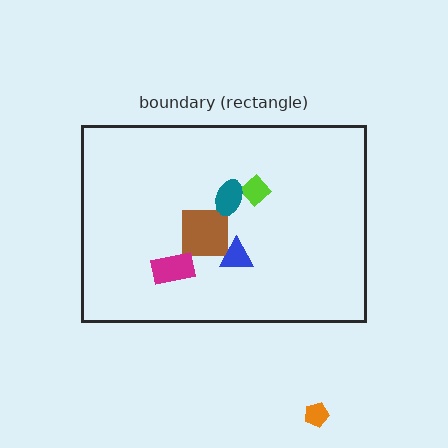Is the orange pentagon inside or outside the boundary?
Outside.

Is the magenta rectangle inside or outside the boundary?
Inside.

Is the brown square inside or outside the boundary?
Inside.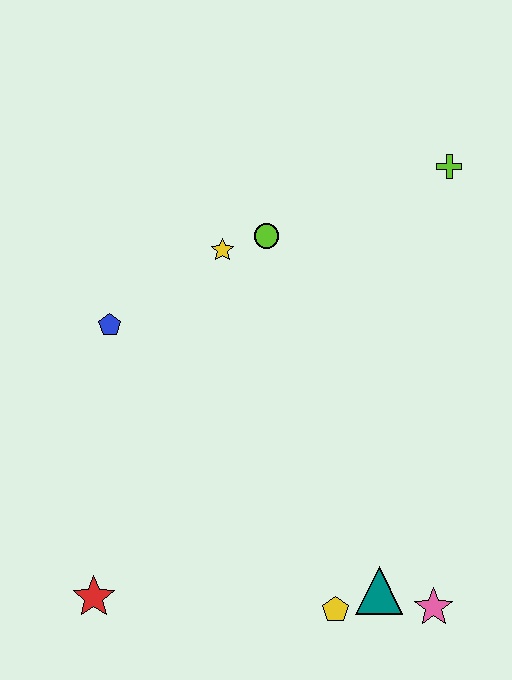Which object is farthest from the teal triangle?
The lime cross is farthest from the teal triangle.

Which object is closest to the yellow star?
The lime circle is closest to the yellow star.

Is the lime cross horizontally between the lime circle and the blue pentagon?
No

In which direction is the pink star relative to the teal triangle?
The pink star is to the right of the teal triangle.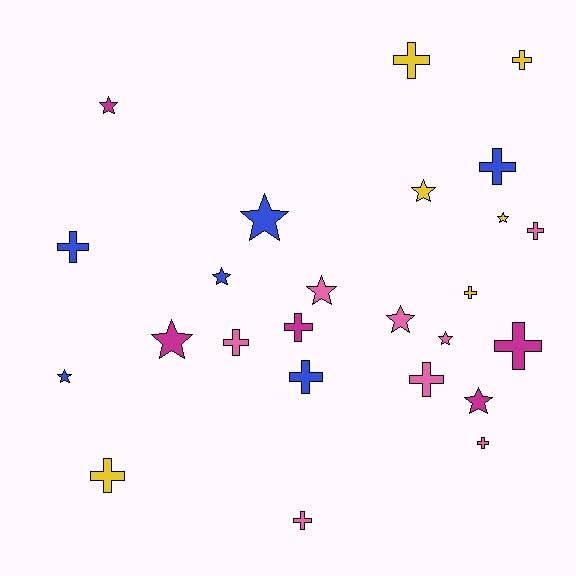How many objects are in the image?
There are 25 objects.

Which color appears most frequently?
Pink, with 8 objects.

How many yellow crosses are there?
There are 4 yellow crosses.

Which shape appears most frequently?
Cross, with 14 objects.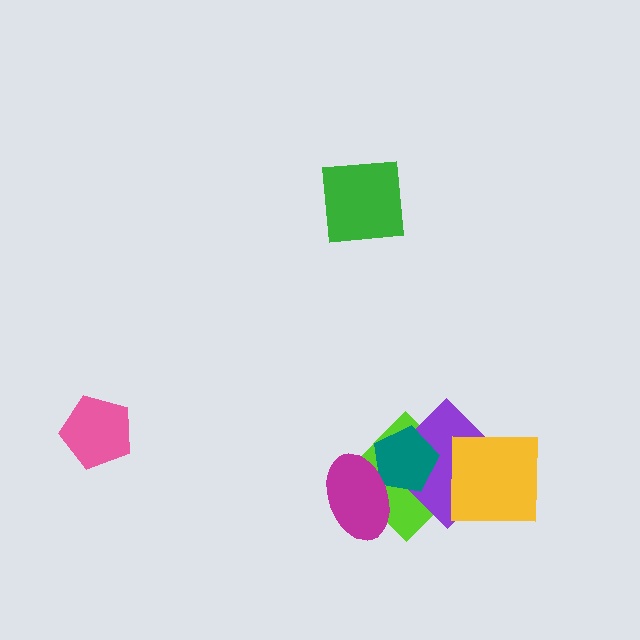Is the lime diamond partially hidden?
Yes, it is partially covered by another shape.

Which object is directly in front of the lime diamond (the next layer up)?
The purple diamond is directly in front of the lime diamond.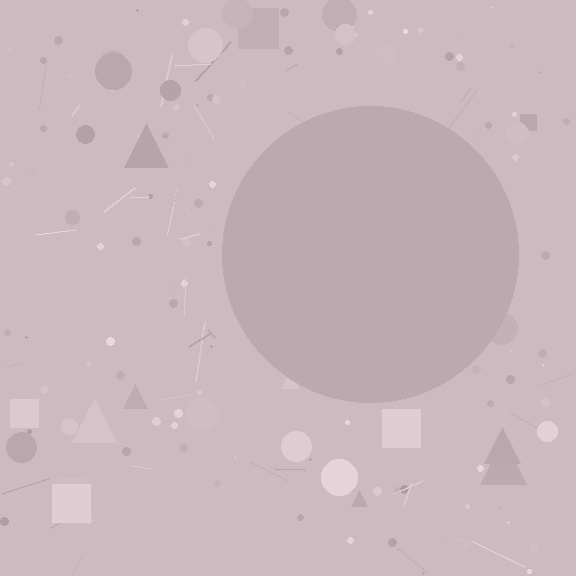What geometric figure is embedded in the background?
A circle is embedded in the background.